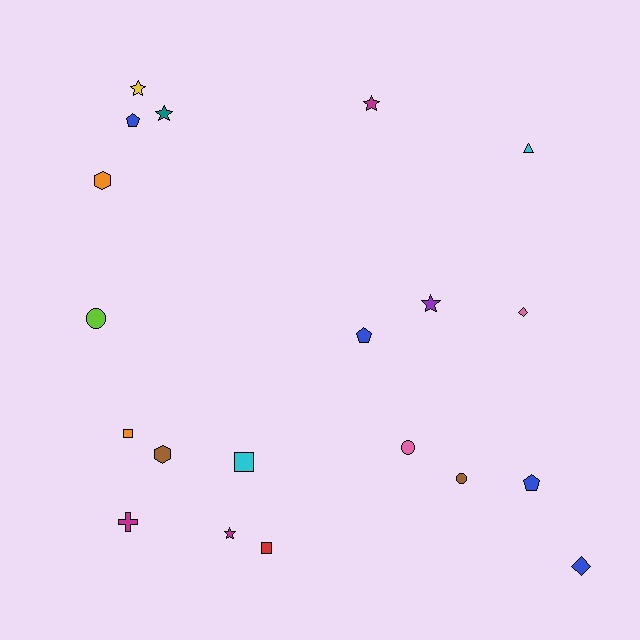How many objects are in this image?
There are 20 objects.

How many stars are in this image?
There are 5 stars.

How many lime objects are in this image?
There is 1 lime object.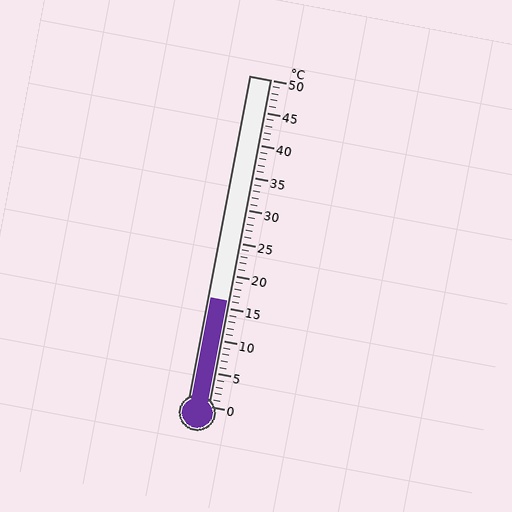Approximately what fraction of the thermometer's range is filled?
The thermometer is filled to approximately 30% of its range.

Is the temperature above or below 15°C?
The temperature is above 15°C.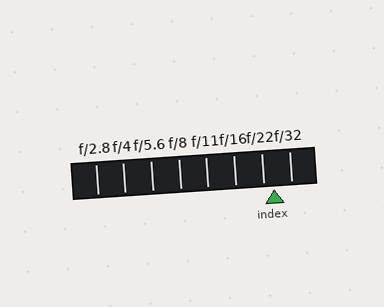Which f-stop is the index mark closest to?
The index mark is closest to f/22.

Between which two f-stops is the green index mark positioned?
The index mark is between f/22 and f/32.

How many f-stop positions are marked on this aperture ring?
There are 8 f-stop positions marked.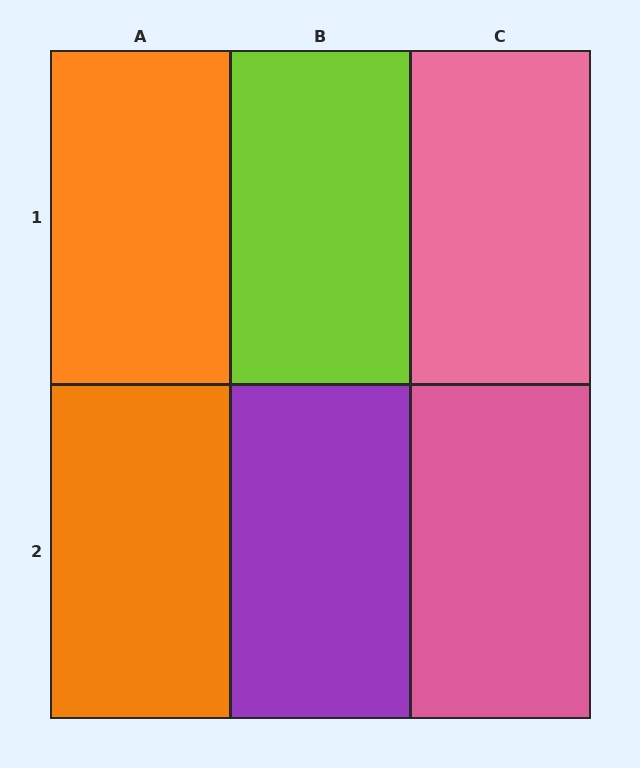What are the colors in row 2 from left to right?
Orange, purple, pink.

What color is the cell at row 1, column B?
Lime.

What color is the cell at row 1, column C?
Pink.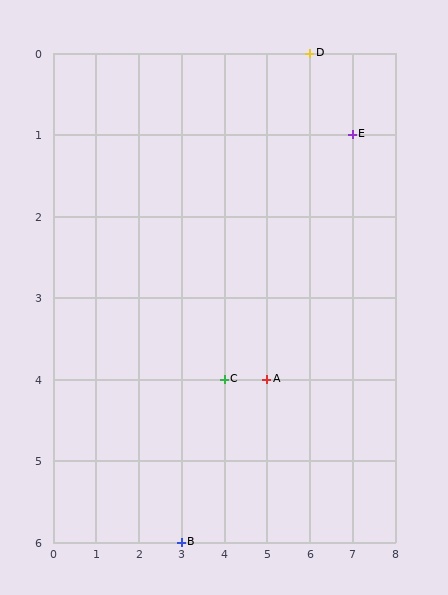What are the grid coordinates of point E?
Point E is at grid coordinates (7, 1).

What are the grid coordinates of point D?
Point D is at grid coordinates (6, 0).